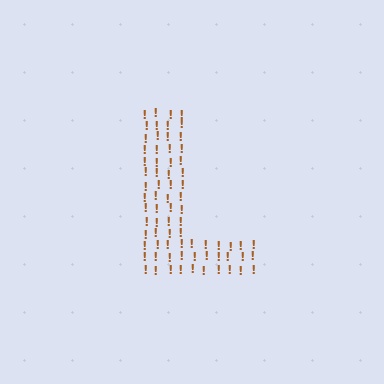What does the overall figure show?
The overall figure shows the letter L.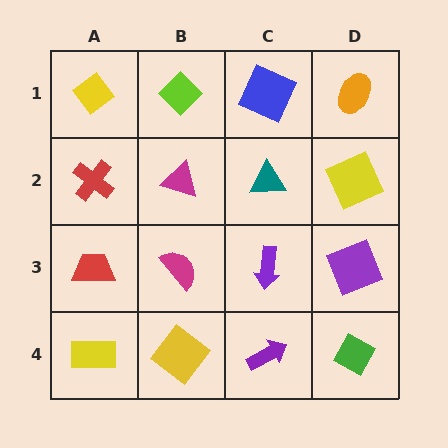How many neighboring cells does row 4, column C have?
3.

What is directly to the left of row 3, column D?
A purple arrow.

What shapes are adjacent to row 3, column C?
A teal triangle (row 2, column C), a purple arrow (row 4, column C), a magenta semicircle (row 3, column B), a purple square (row 3, column D).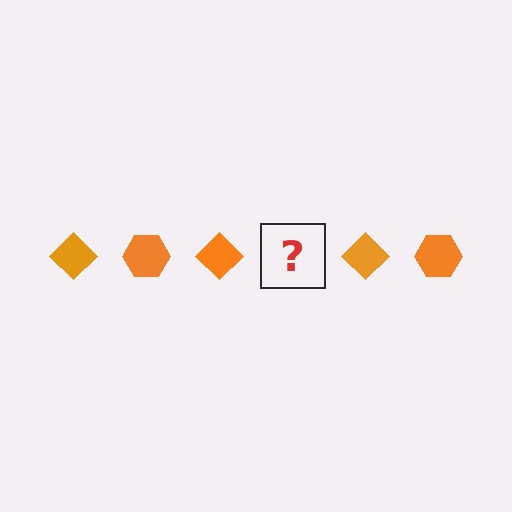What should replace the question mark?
The question mark should be replaced with an orange hexagon.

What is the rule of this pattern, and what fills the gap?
The rule is that the pattern cycles through diamond, hexagon shapes in orange. The gap should be filled with an orange hexagon.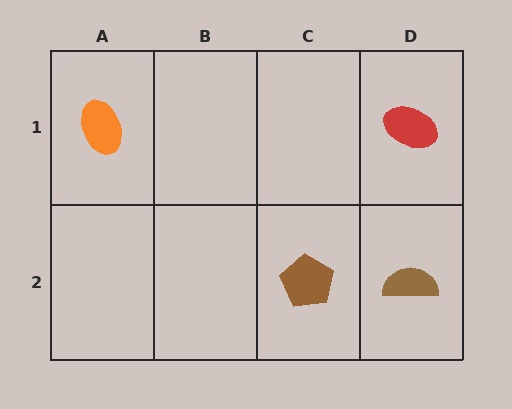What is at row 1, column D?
A red ellipse.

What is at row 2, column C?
A brown pentagon.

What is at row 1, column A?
An orange ellipse.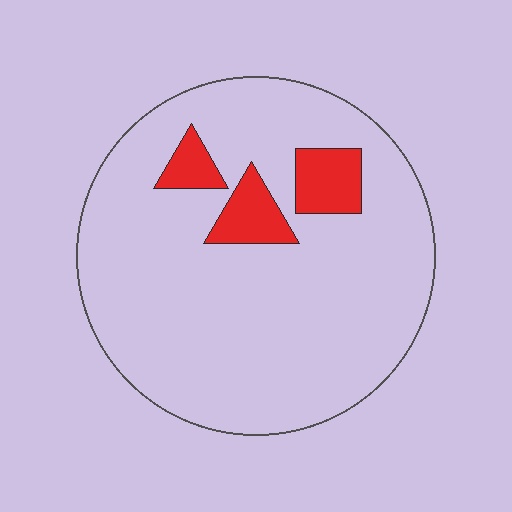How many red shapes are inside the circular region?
3.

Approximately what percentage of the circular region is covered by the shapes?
Approximately 10%.